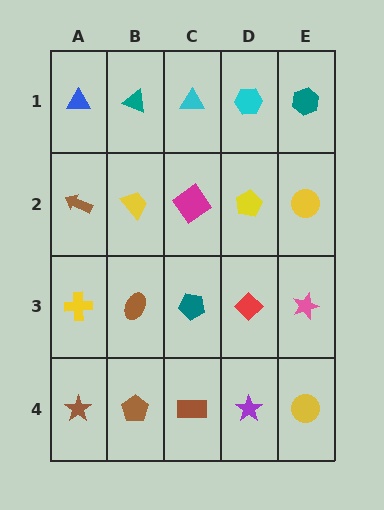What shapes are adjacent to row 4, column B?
A brown ellipse (row 3, column B), a brown star (row 4, column A), a brown rectangle (row 4, column C).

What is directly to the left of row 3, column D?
A teal pentagon.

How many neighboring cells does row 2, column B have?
4.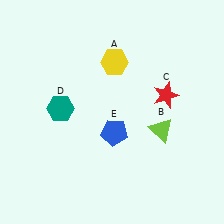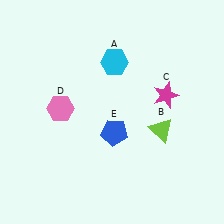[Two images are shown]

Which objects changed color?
A changed from yellow to cyan. C changed from red to magenta. D changed from teal to pink.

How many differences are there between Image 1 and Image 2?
There are 3 differences between the two images.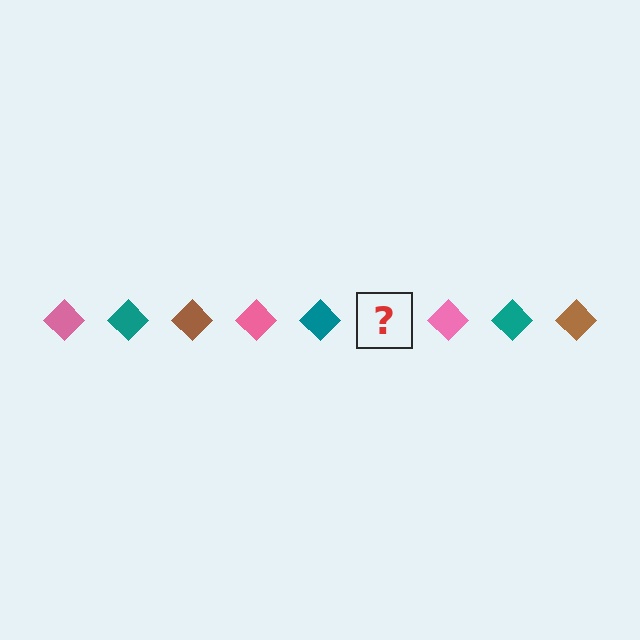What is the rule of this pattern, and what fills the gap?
The rule is that the pattern cycles through pink, teal, brown diamonds. The gap should be filled with a brown diamond.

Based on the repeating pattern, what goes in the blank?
The blank should be a brown diamond.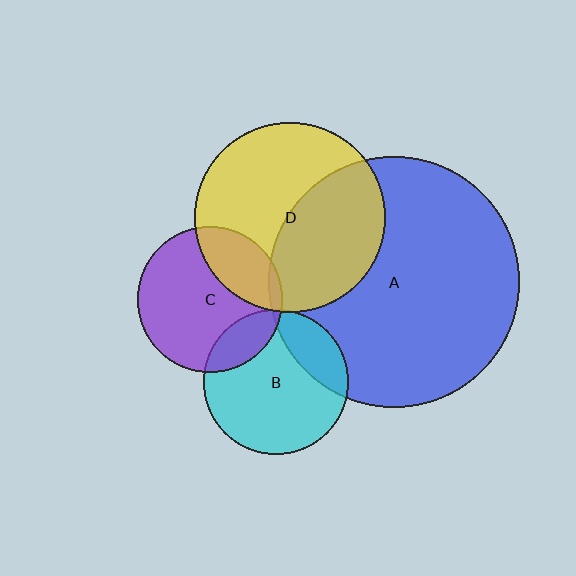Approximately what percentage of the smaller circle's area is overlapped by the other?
Approximately 5%.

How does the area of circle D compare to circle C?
Approximately 1.7 times.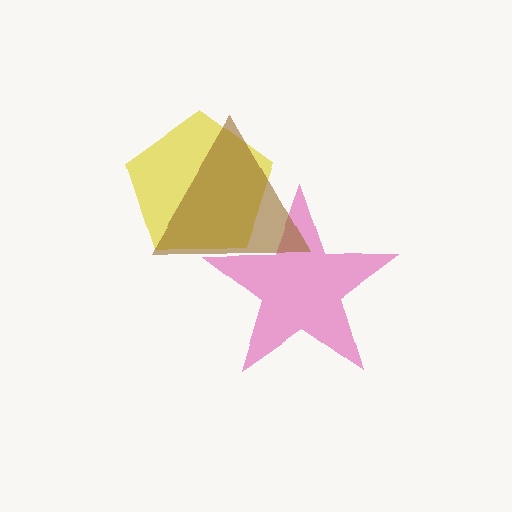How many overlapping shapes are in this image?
There are 3 overlapping shapes in the image.